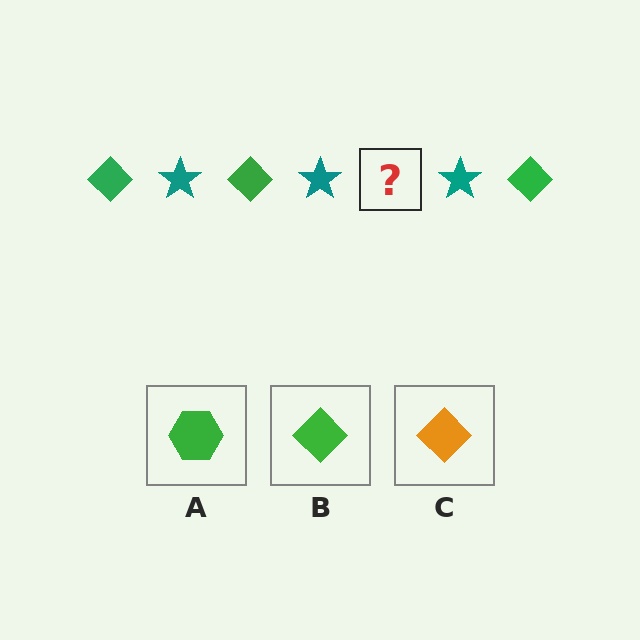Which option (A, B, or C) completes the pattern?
B.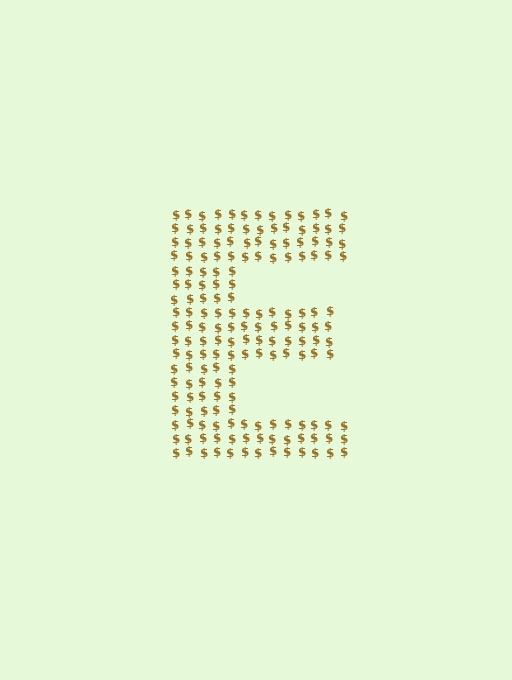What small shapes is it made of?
It is made of small dollar signs.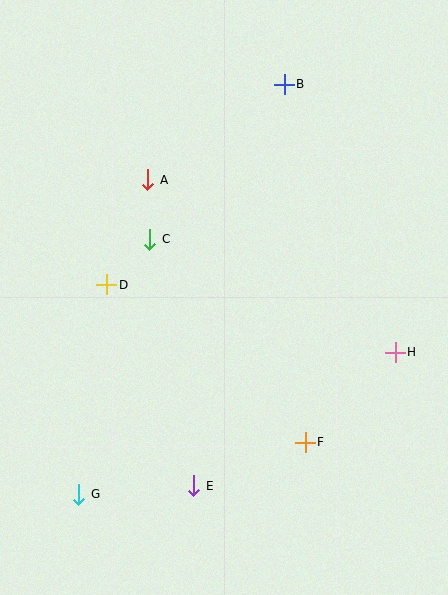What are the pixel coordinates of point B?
Point B is at (284, 84).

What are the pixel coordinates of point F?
Point F is at (305, 442).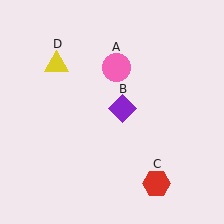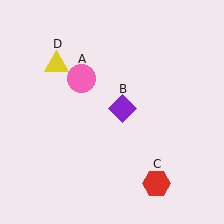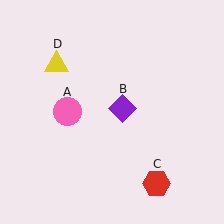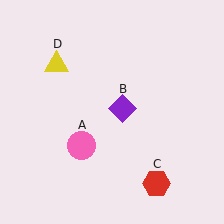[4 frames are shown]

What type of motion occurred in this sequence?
The pink circle (object A) rotated counterclockwise around the center of the scene.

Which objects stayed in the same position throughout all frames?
Purple diamond (object B) and red hexagon (object C) and yellow triangle (object D) remained stationary.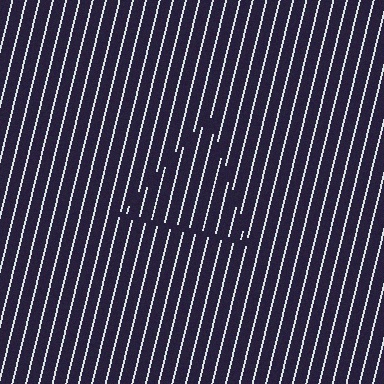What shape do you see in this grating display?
An illusory triangle. The interior of the shape contains the same grating, shifted by half a period — the contour is defined by the phase discontinuity where line-ends from the inner and outer gratings abut.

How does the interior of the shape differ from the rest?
The interior of the shape contains the same grating, shifted by half a period — the contour is defined by the phase discontinuity where line-ends from the inner and outer gratings abut.